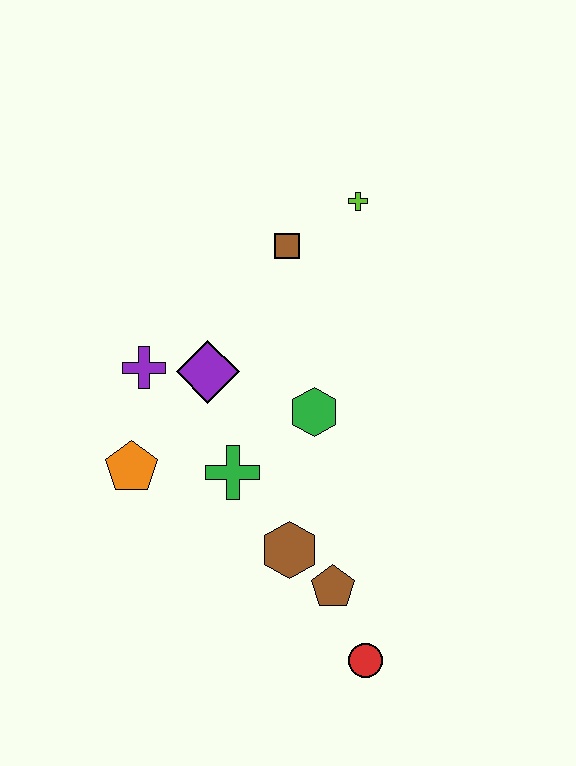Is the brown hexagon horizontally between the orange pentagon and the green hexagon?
Yes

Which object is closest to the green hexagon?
The green cross is closest to the green hexagon.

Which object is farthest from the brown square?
The red circle is farthest from the brown square.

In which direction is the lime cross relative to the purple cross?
The lime cross is to the right of the purple cross.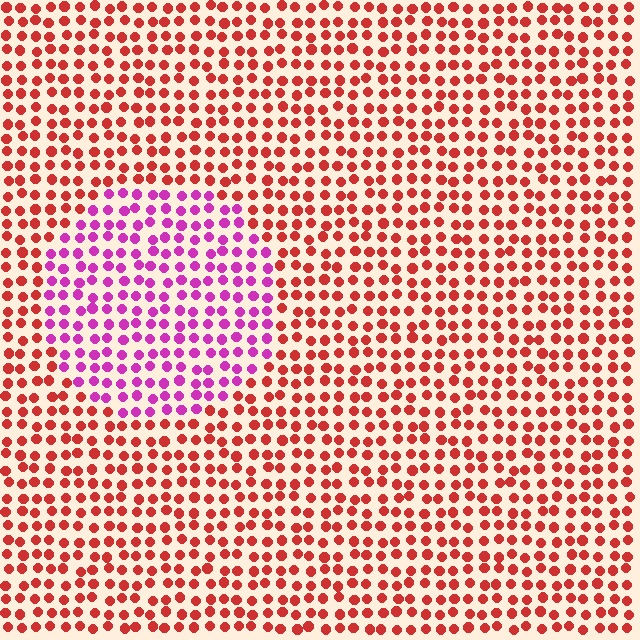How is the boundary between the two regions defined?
The boundary is defined purely by a slight shift in hue (about 52 degrees). Spacing, size, and orientation are identical on both sides.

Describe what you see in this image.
The image is filled with small red elements in a uniform arrangement. A circle-shaped region is visible where the elements are tinted to a slightly different hue, forming a subtle color boundary.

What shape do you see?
I see a circle.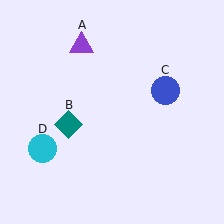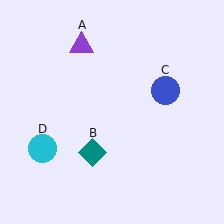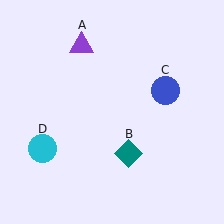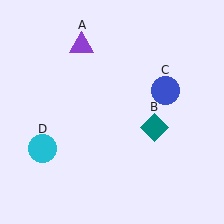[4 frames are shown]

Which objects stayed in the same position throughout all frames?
Purple triangle (object A) and blue circle (object C) and cyan circle (object D) remained stationary.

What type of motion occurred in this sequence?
The teal diamond (object B) rotated counterclockwise around the center of the scene.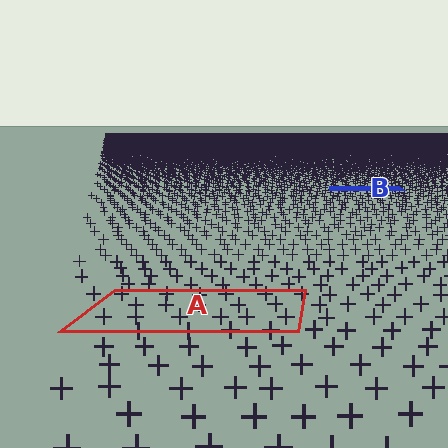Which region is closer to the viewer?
Region A is closer. The texture elements there are larger and more spread out.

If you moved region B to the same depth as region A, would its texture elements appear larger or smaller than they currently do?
They would appear larger. At a closer depth, the same texture elements are projected at a bigger on-screen size.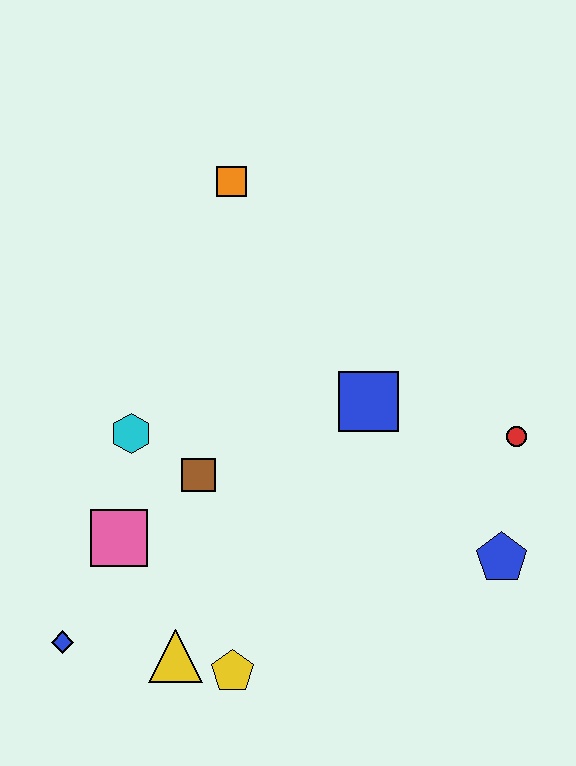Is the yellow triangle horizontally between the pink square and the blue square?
Yes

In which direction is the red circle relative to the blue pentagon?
The red circle is above the blue pentagon.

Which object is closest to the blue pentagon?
The red circle is closest to the blue pentagon.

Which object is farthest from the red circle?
The blue diamond is farthest from the red circle.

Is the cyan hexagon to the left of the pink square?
No